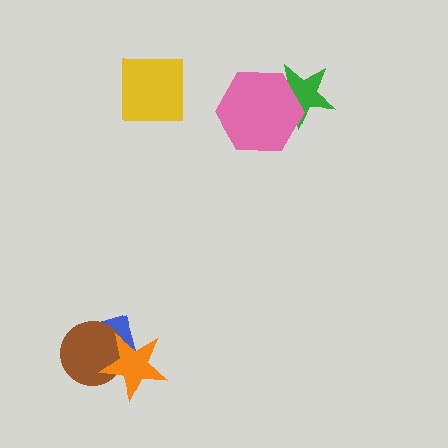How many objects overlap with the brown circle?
2 objects overlap with the brown circle.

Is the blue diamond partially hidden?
Yes, it is partially covered by another shape.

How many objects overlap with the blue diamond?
2 objects overlap with the blue diamond.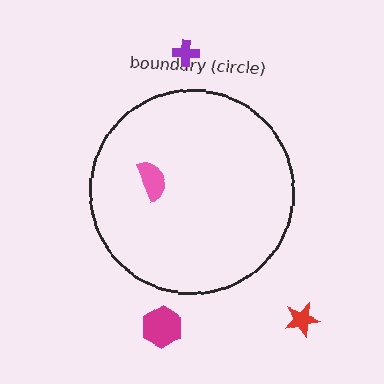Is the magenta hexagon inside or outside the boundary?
Outside.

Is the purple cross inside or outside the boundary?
Outside.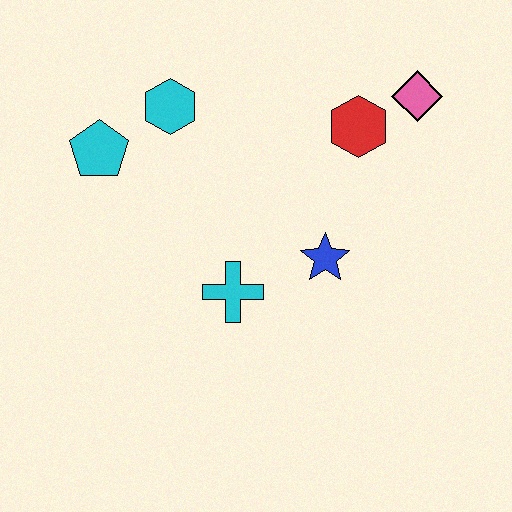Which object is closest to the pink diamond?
The red hexagon is closest to the pink diamond.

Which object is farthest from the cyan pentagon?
The pink diamond is farthest from the cyan pentagon.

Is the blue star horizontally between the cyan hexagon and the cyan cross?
No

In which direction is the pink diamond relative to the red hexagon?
The pink diamond is to the right of the red hexagon.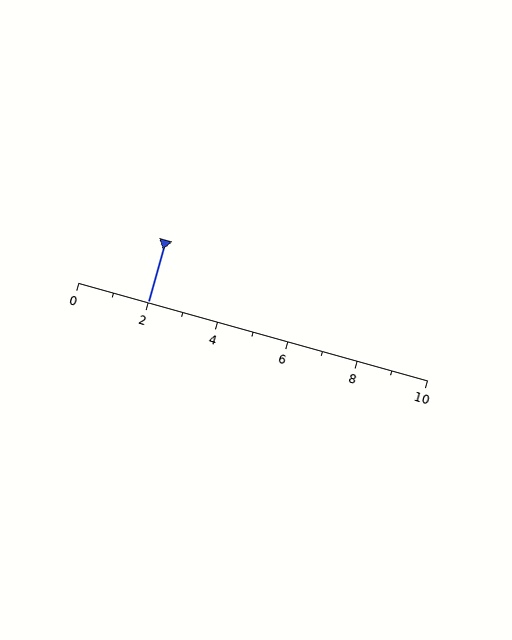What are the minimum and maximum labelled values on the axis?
The axis runs from 0 to 10.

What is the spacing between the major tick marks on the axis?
The major ticks are spaced 2 apart.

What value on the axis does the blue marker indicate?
The marker indicates approximately 2.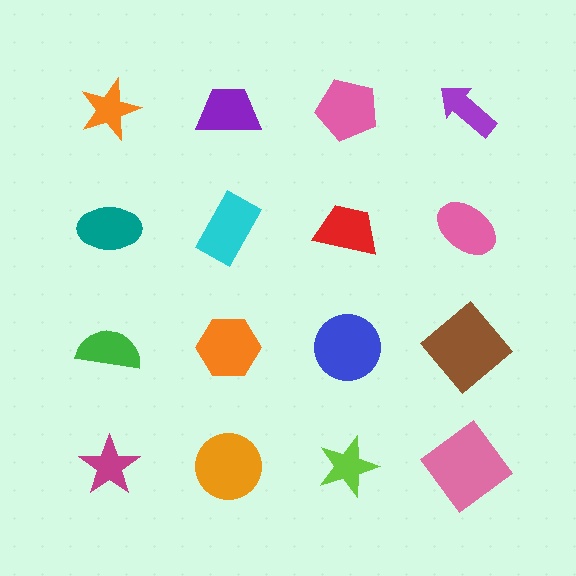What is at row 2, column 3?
A red trapezoid.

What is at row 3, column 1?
A green semicircle.